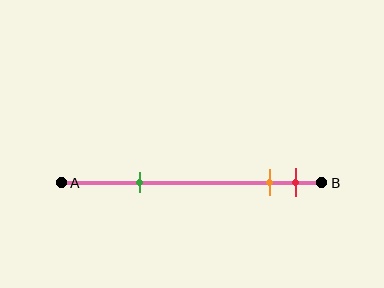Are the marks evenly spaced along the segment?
No, the marks are not evenly spaced.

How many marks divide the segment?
There are 3 marks dividing the segment.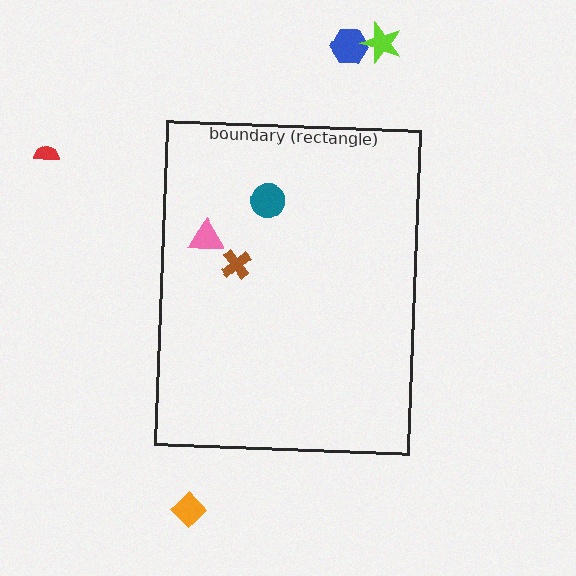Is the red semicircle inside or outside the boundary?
Outside.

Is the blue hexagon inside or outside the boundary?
Outside.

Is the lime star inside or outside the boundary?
Outside.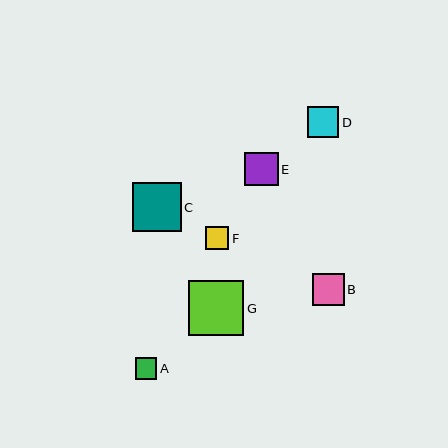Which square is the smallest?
Square A is the smallest with a size of approximately 22 pixels.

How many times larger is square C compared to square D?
Square C is approximately 1.6 times the size of square D.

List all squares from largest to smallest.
From largest to smallest: G, C, E, B, D, F, A.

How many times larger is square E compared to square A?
Square E is approximately 1.5 times the size of square A.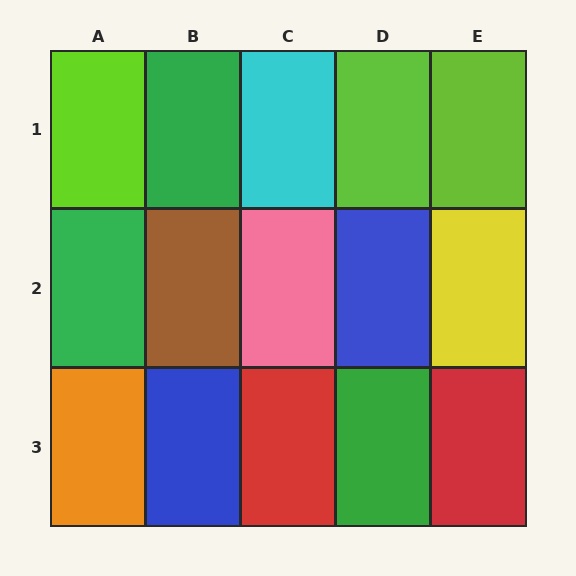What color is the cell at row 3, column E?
Red.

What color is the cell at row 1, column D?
Lime.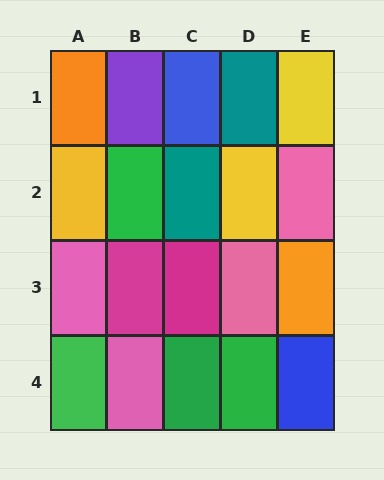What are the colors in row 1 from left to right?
Orange, purple, blue, teal, yellow.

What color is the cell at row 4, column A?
Green.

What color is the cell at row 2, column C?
Teal.